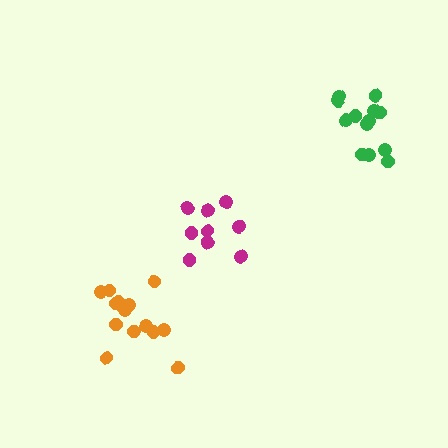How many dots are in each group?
Group 1: 9 dots, Group 2: 14 dots, Group 3: 13 dots (36 total).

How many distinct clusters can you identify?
There are 3 distinct clusters.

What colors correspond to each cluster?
The clusters are colored: magenta, orange, green.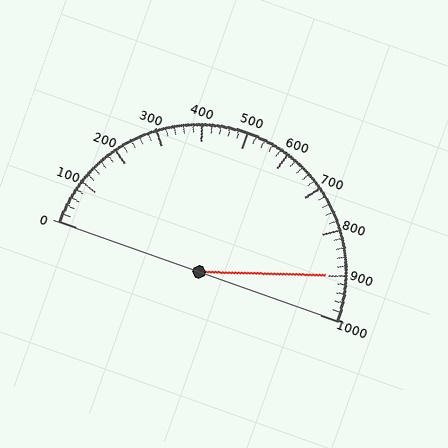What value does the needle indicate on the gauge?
The needle indicates approximately 900.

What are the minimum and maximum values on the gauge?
The gauge ranges from 0 to 1000.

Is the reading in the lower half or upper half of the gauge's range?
The reading is in the upper half of the range (0 to 1000).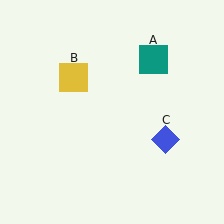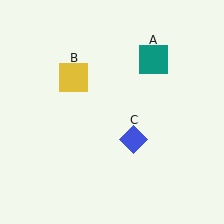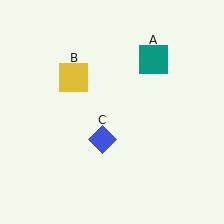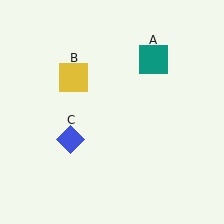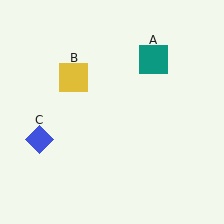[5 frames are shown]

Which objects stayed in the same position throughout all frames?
Teal square (object A) and yellow square (object B) remained stationary.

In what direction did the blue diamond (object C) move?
The blue diamond (object C) moved left.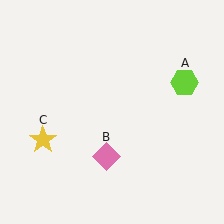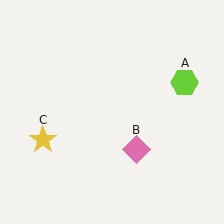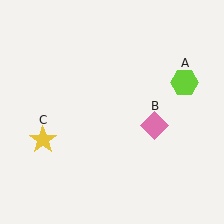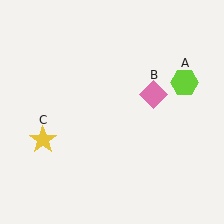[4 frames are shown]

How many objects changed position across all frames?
1 object changed position: pink diamond (object B).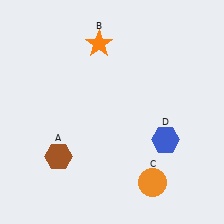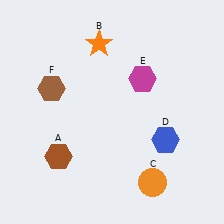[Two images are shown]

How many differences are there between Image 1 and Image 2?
There are 2 differences between the two images.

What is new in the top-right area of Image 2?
A magenta hexagon (E) was added in the top-right area of Image 2.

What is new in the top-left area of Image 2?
A brown hexagon (F) was added in the top-left area of Image 2.